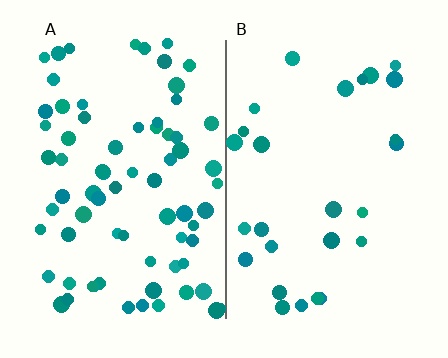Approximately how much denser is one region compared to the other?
Approximately 2.7× — region A over region B.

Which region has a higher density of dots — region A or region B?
A (the left).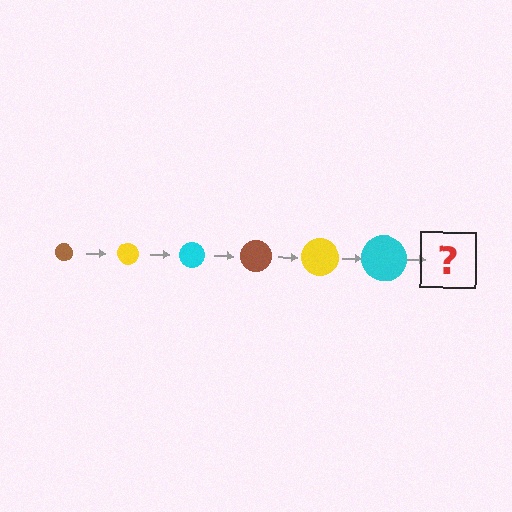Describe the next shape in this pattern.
It should be a brown circle, larger than the previous one.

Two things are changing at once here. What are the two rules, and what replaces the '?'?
The two rules are that the circle grows larger each step and the color cycles through brown, yellow, and cyan. The '?' should be a brown circle, larger than the previous one.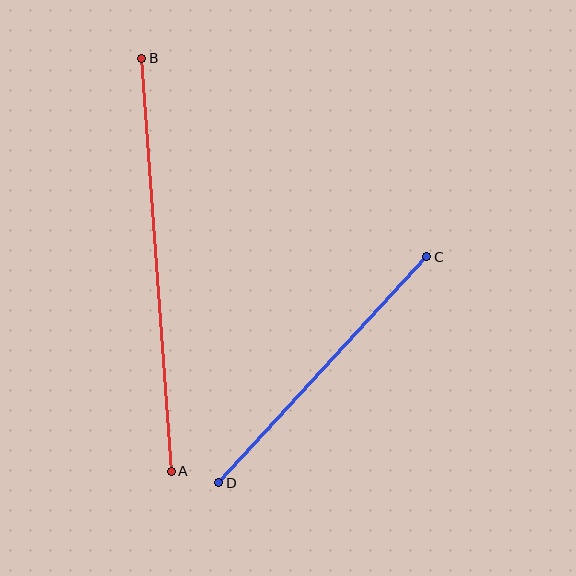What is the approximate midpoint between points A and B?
The midpoint is at approximately (157, 265) pixels.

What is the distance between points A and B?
The distance is approximately 414 pixels.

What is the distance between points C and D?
The distance is approximately 308 pixels.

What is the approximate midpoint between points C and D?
The midpoint is at approximately (323, 370) pixels.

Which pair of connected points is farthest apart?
Points A and B are farthest apart.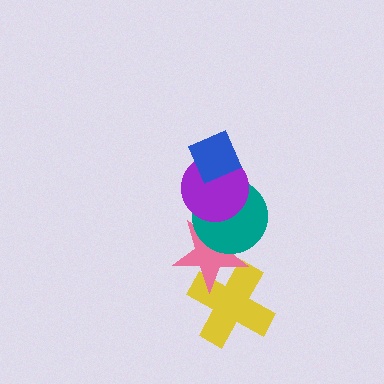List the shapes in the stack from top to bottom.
From top to bottom: the blue diamond, the purple circle, the teal circle, the pink star, the yellow cross.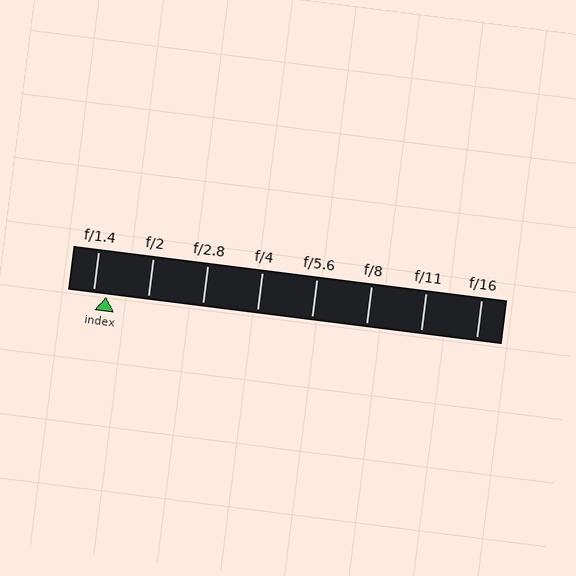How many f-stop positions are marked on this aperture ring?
There are 8 f-stop positions marked.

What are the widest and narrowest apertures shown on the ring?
The widest aperture shown is f/1.4 and the narrowest is f/16.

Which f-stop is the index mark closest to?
The index mark is closest to f/1.4.